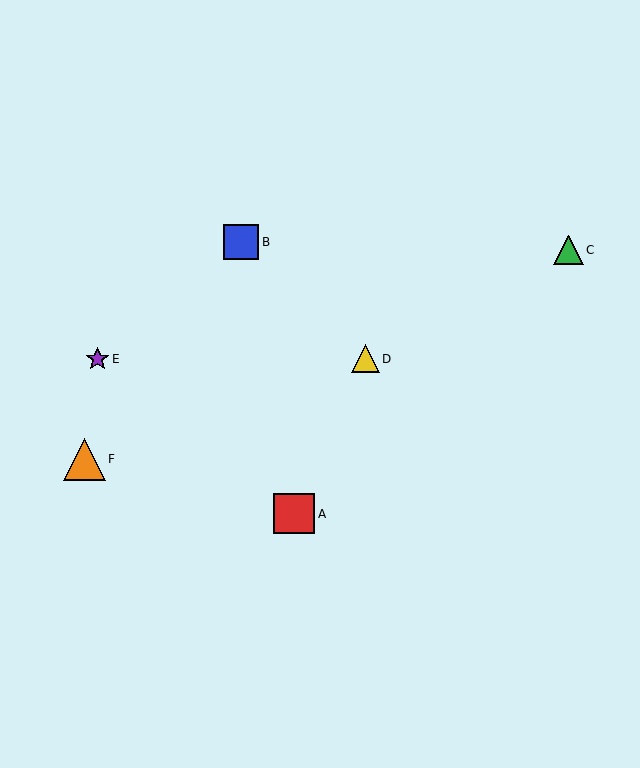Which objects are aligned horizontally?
Objects D, E are aligned horizontally.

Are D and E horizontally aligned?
Yes, both are at y≈359.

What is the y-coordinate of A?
Object A is at y≈514.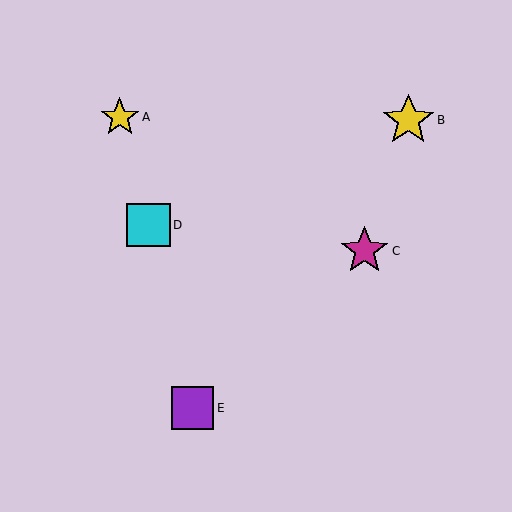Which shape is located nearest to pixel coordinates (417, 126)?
The yellow star (labeled B) at (408, 120) is nearest to that location.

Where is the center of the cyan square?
The center of the cyan square is at (149, 225).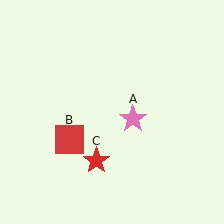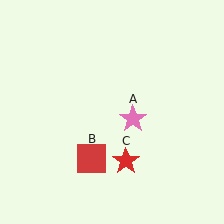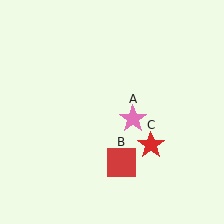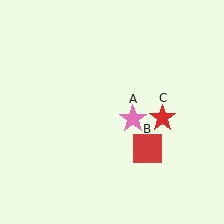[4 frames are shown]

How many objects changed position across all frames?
2 objects changed position: red square (object B), red star (object C).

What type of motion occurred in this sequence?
The red square (object B), red star (object C) rotated counterclockwise around the center of the scene.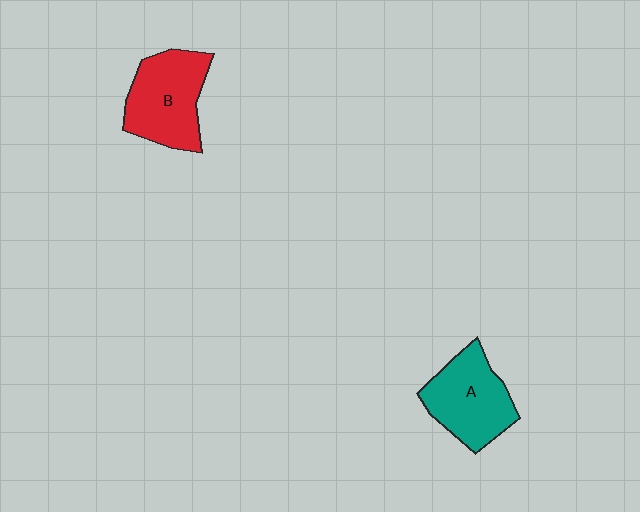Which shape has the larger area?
Shape B (red).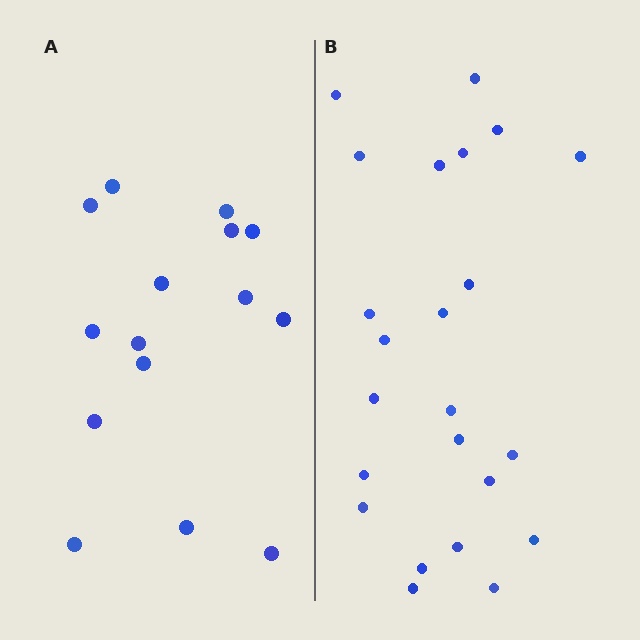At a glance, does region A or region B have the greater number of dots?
Region B (the right region) has more dots.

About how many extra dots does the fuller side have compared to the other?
Region B has roughly 8 or so more dots than region A.